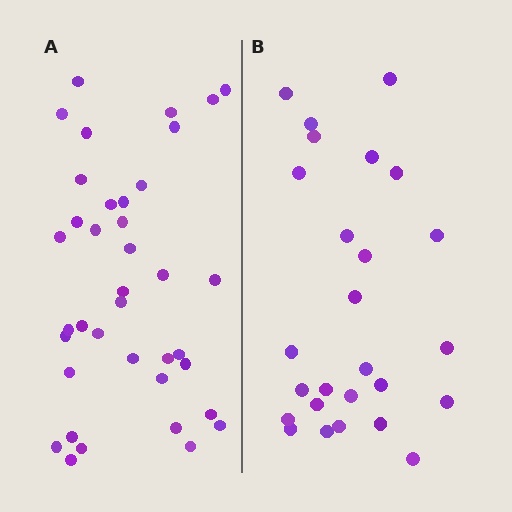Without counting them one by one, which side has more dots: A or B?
Region A (the left region) has more dots.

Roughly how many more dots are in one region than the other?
Region A has roughly 12 or so more dots than region B.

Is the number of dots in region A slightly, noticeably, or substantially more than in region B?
Region A has substantially more. The ratio is roughly 1.5 to 1.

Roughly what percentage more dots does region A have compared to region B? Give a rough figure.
About 45% more.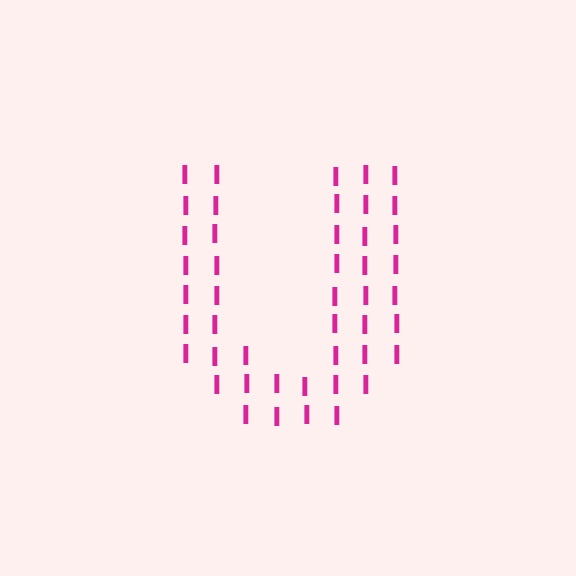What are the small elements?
The small elements are letter I's.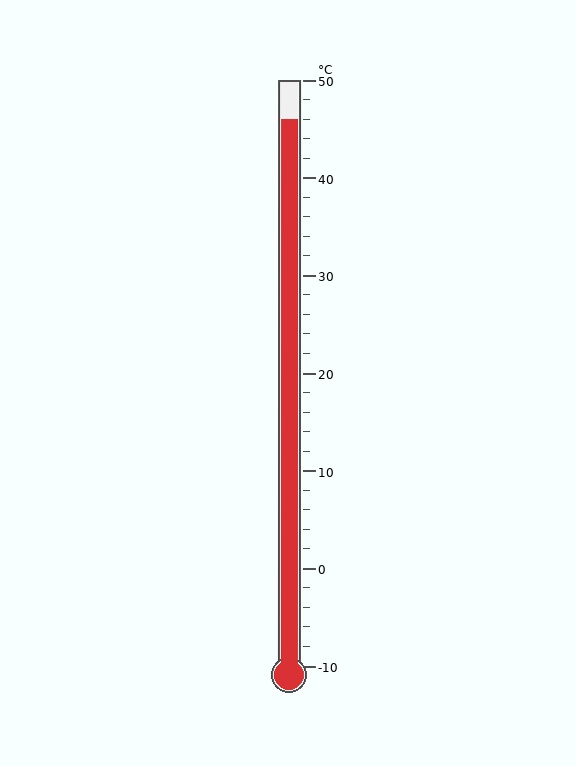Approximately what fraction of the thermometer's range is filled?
The thermometer is filled to approximately 95% of its range.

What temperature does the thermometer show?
The thermometer shows approximately 46°C.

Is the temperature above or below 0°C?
The temperature is above 0°C.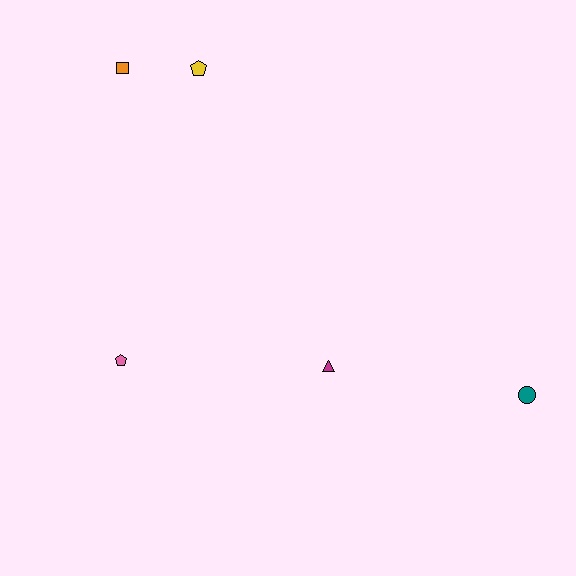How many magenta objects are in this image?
There is 1 magenta object.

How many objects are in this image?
There are 5 objects.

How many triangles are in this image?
There is 1 triangle.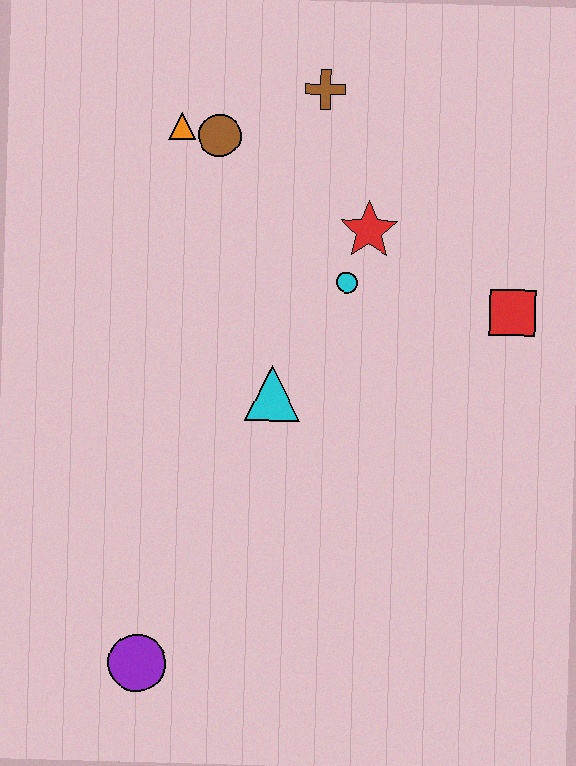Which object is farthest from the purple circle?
The brown cross is farthest from the purple circle.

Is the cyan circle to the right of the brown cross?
Yes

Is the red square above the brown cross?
No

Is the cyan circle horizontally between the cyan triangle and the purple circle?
No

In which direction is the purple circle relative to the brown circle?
The purple circle is below the brown circle.